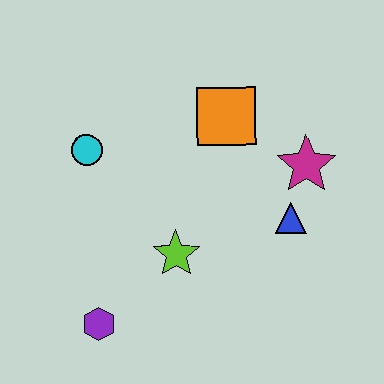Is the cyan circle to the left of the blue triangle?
Yes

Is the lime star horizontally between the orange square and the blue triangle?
No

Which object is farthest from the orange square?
The purple hexagon is farthest from the orange square.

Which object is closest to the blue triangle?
The magenta star is closest to the blue triangle.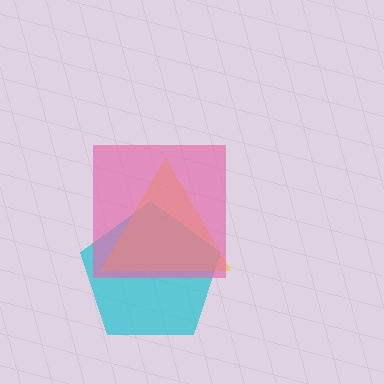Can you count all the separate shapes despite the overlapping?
Yes, there are 3 separate shapes.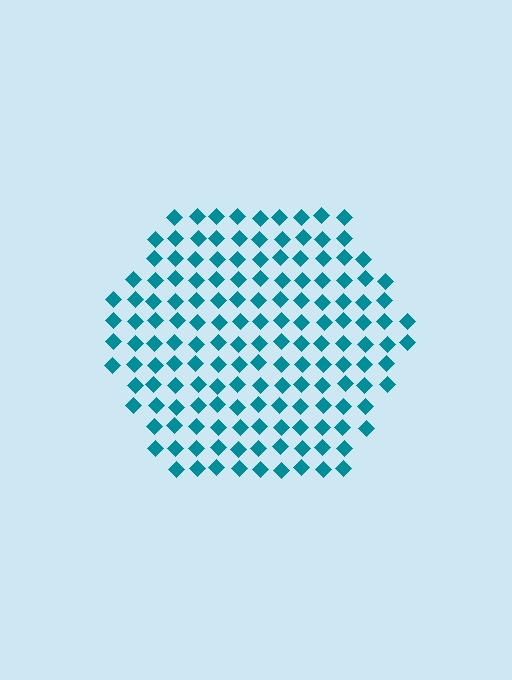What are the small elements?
The small elements are diamonds.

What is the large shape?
The large shape is a hexagon.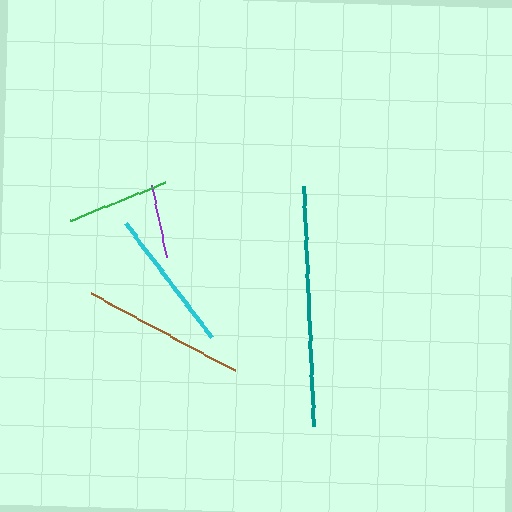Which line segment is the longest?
The teal line is the longest at approximately 239 pixels.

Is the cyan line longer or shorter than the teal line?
The teal line is longer than the cyan line.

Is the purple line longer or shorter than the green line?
The green line is longer than the purple line.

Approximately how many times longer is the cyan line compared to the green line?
The cyan line is approximately 1.4 times the length of the green line.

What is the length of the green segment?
The green segment is approximately 103 pixels long.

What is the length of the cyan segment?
The cyan segment is approximately 143 pixels long.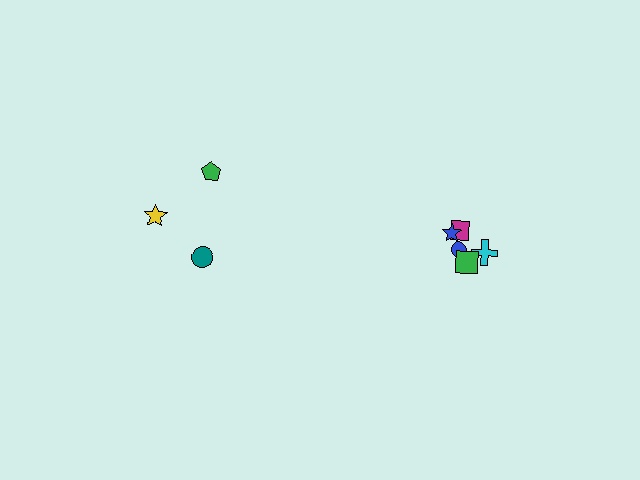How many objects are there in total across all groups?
There are 8 objects.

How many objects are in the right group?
There are 5 objects.